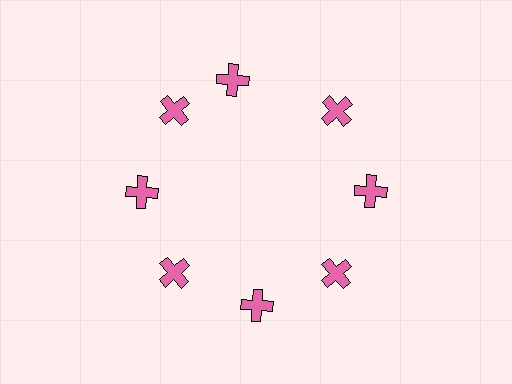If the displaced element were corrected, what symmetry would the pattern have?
It would have 8-fold rotational symmetry — the pattern would map onto itself every 45 degrees.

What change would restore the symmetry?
The symmetry would be restored by rotating it back into even spacing with its neighbors so that all 8 crosses sit at equal angles and equal distance from the center.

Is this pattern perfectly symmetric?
No. The 8 pink crosses are arranged in a ring, but one element near the 12 o'clock position is rotated out of alignment along the ring, breaking the 8-fold rotational symmetry.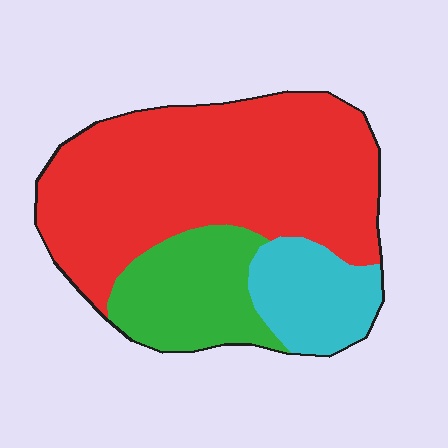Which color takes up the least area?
Cyan, at roughly 15%.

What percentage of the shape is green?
Green takes up about one fifth (1/5) of the shape.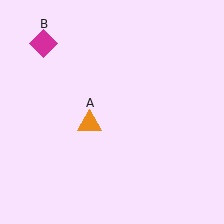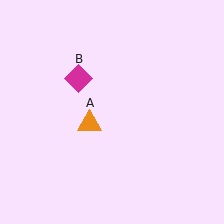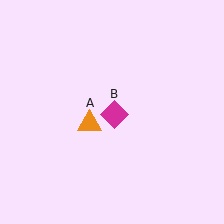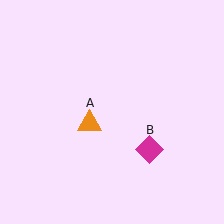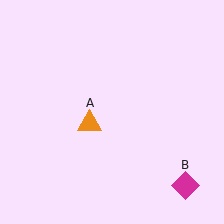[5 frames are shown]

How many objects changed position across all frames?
1 object changed position: magenta diamond (object B).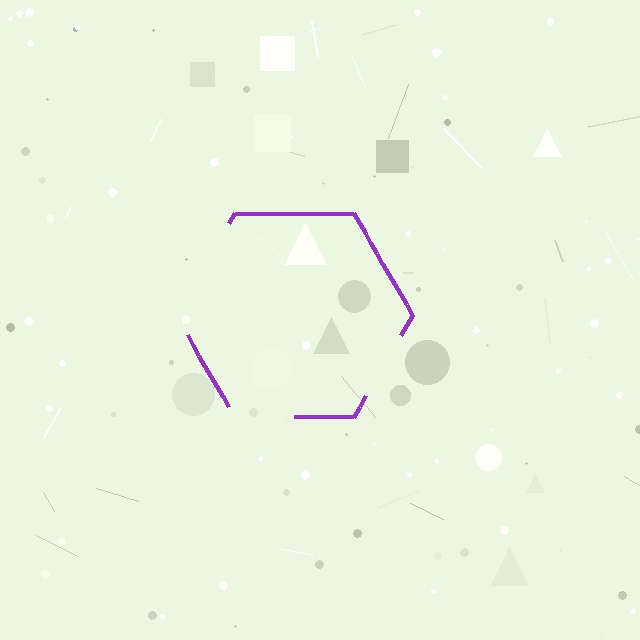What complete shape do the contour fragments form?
The contour fragments form a hexagon.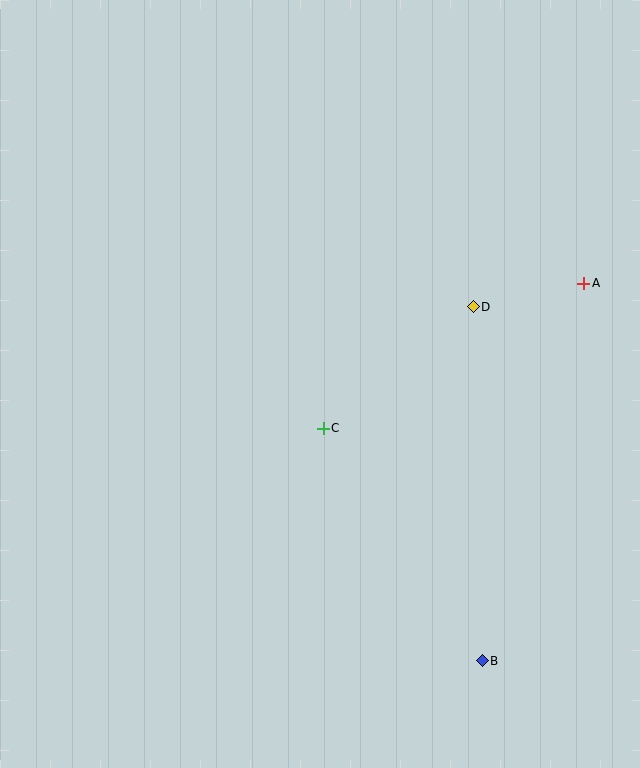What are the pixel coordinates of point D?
Point D is at (473, 307).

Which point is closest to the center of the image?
Point C at (323, 428) is closest to the center.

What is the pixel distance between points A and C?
The distance between A and C is 298 pixels.